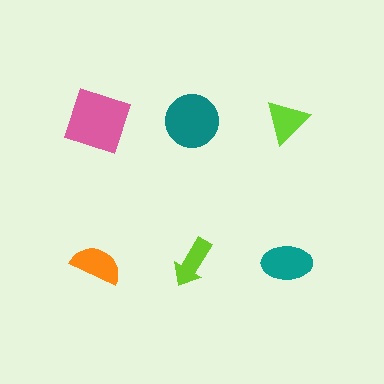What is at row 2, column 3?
A teal ellipse.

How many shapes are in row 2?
3 shapes.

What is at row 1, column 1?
A pink square.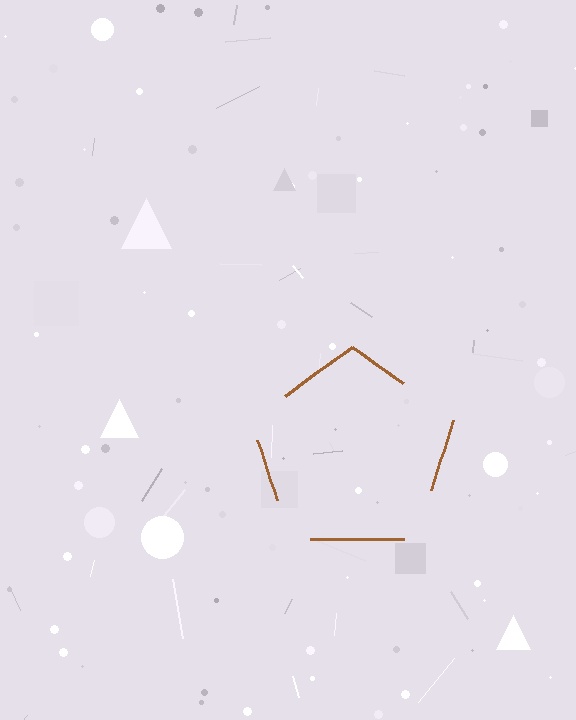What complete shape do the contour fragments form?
The contour fragments form a pentagon.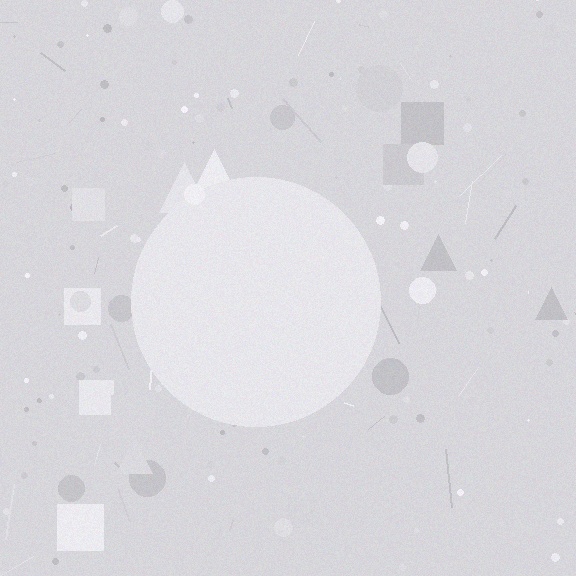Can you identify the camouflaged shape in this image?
The camouflaged shape is a circle.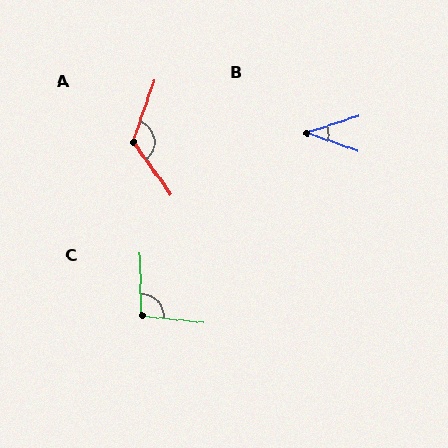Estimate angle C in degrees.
Approximately 98 degrees.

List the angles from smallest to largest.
B (37°), C (98°), A (125°).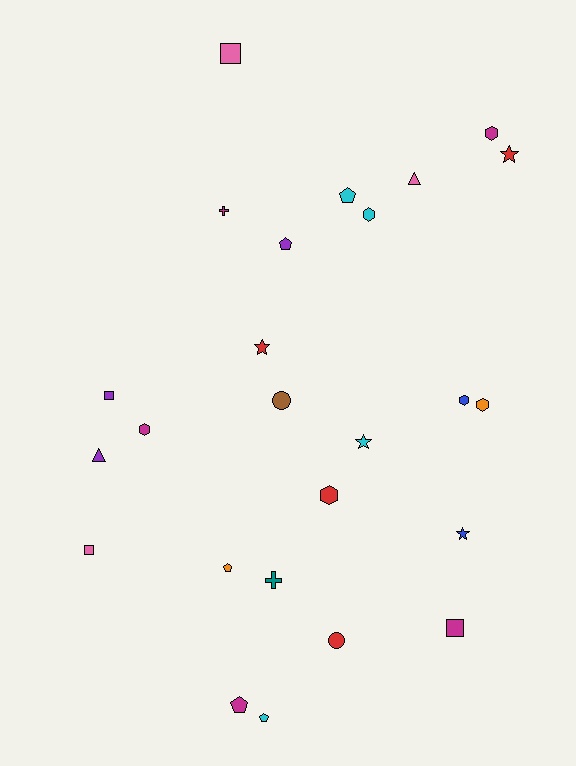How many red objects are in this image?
There are 4 red objects.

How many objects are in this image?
There are 25 objects.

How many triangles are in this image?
There are 2 triangles.